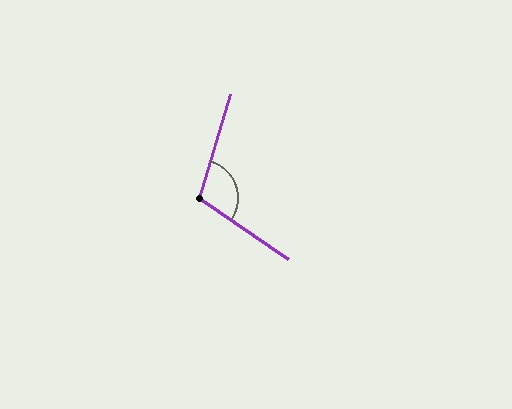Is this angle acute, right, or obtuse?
It is obtuse.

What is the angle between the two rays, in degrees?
Approximately 108 degrees.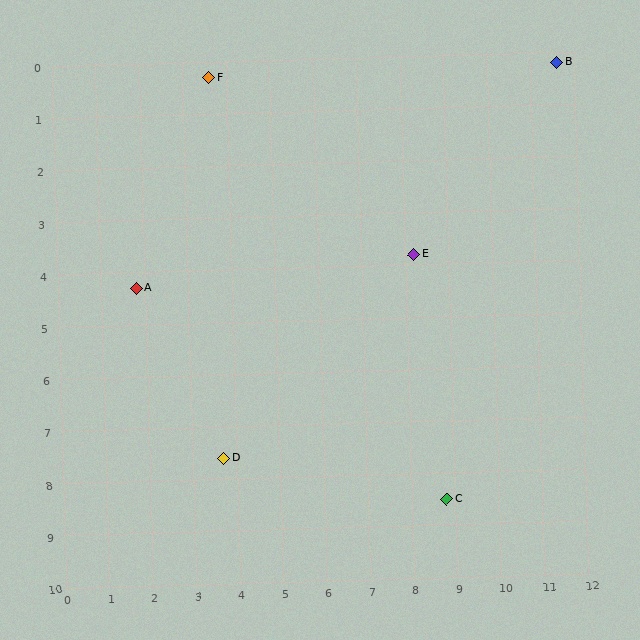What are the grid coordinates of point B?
Point B is at approximately (11.6, 0.2).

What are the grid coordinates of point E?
Point E is at approximately (8.2, 3.8).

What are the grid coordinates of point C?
Point C is at approximately (8.8, 8.5).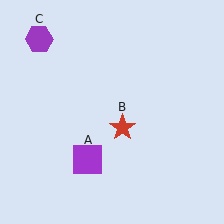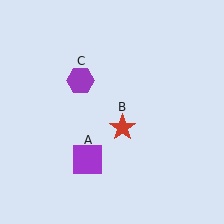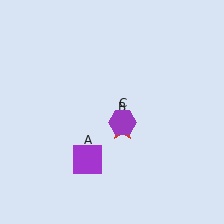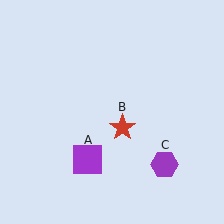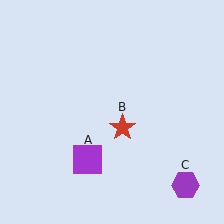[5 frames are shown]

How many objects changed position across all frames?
1 object changed position: purple hexagon (object C).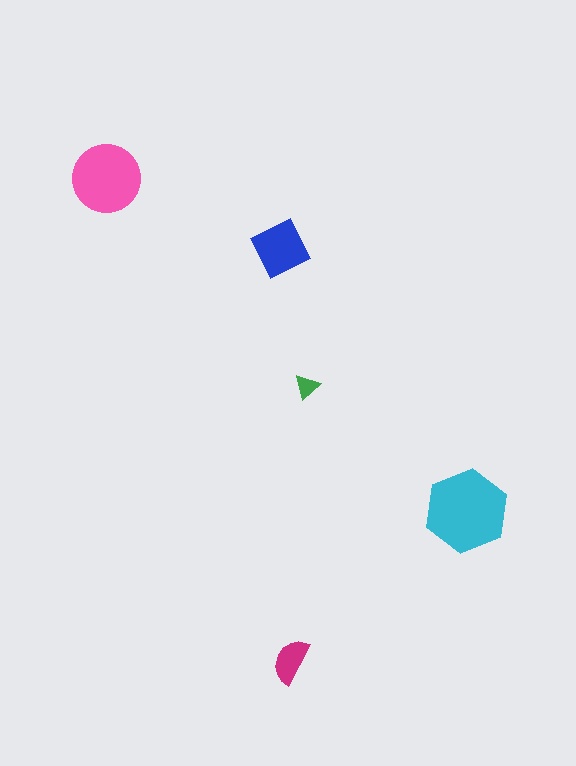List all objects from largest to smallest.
The cyan hexagon, the pink circle, the blue diamond, the magenta semicircle, the green triangle.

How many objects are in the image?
There are 5 objects in the image.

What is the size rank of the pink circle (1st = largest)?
2nd.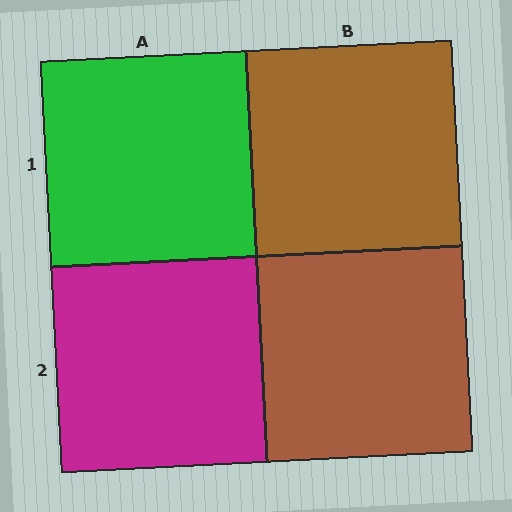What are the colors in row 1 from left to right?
Green, brown.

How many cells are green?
1 cell is green.